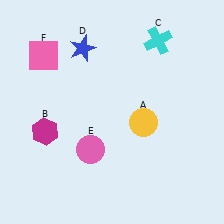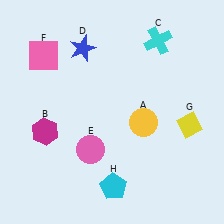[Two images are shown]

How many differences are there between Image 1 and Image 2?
There are 2 differences between the two images.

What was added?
A yellow diamond (G), a cyan pentagon (H) were added in Image 2.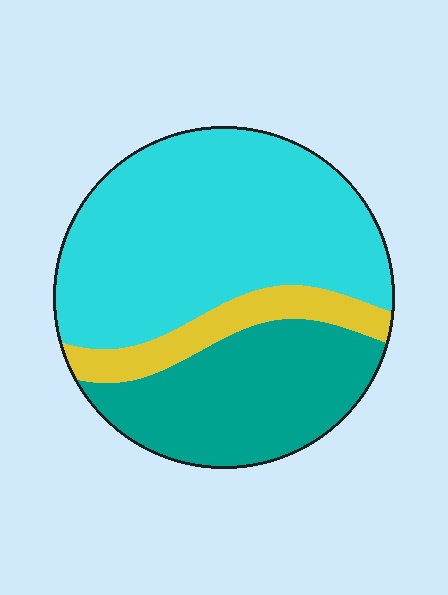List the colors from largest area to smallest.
From largest to smallest: cyan, teal, yellow.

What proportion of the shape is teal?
Teal covers around 30% of the shape.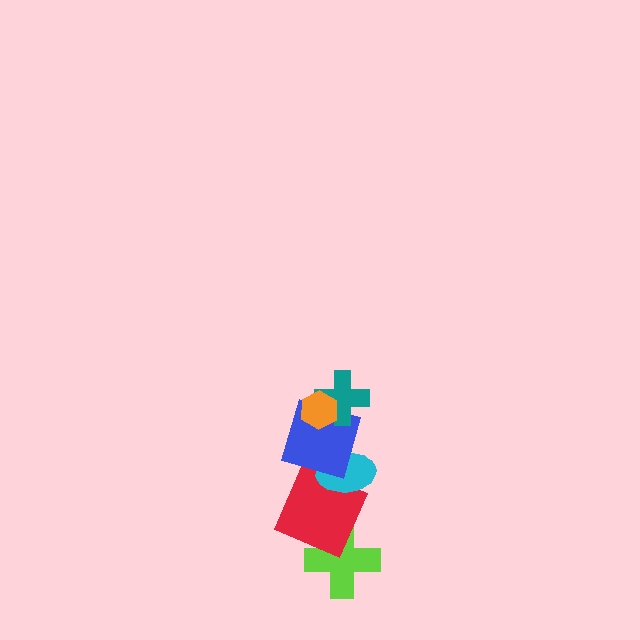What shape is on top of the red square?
The cyan ellipse is on top of the red square.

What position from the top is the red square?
The red square is 5th from the top.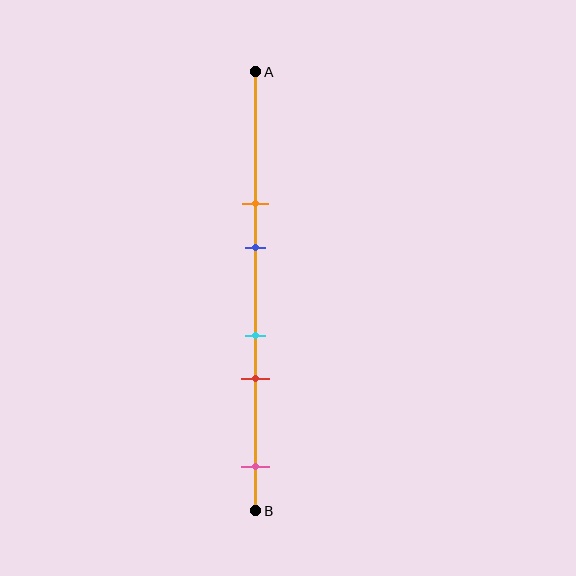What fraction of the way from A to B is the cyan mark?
The cyan mark is approximately 60% (0.6) of the way from A to B.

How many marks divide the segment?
There are 5 marks dividing the segment.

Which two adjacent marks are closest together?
The cyan and red marks are the closest adjacent pair.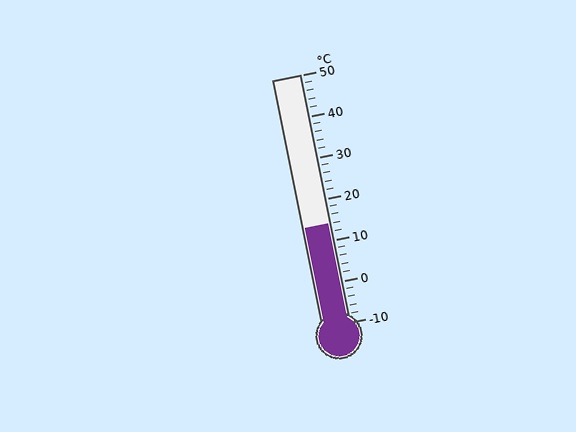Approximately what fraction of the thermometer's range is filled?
The thermometer is filled to approximately 40% of its range.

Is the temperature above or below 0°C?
The temperature is above 0°C.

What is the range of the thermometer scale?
The thermometer scale ranges from -10°C to 50°C.